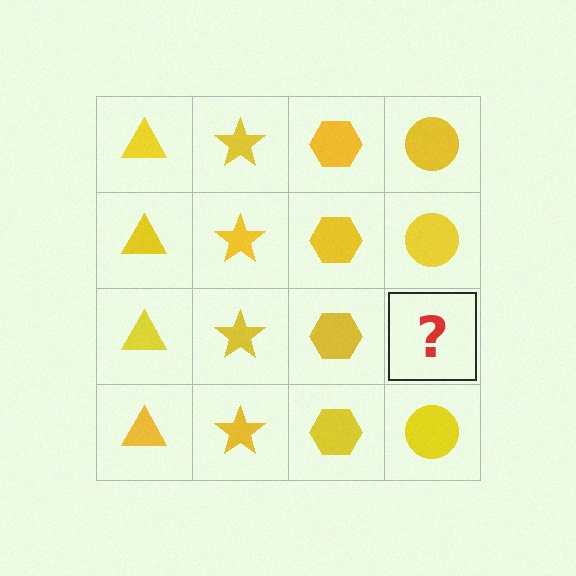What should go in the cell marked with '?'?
The missing cell should contain a yellow circle.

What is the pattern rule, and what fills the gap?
The rule is that each column has a consistent shape. The gap should be filled with a yellow circle.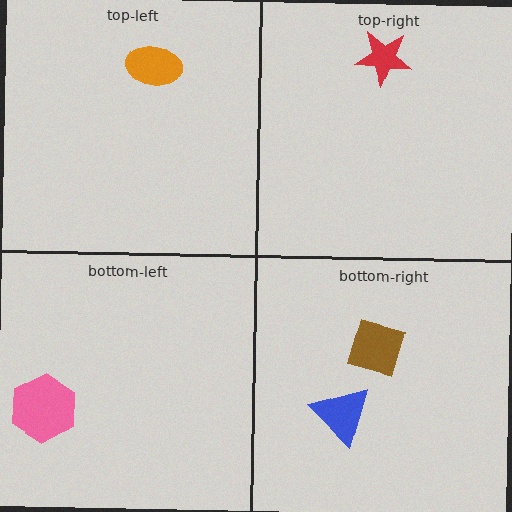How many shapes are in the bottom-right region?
2.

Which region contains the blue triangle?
The bottom-right region.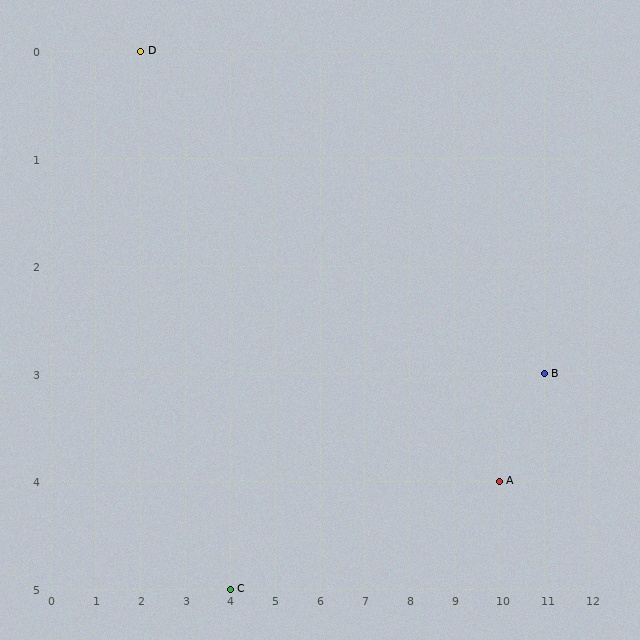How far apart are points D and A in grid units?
Points D and A are 8 columns and 4 rows apart (about 8.9 grid units diagonally).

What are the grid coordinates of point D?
Point D is at grid coordinates (2, 0).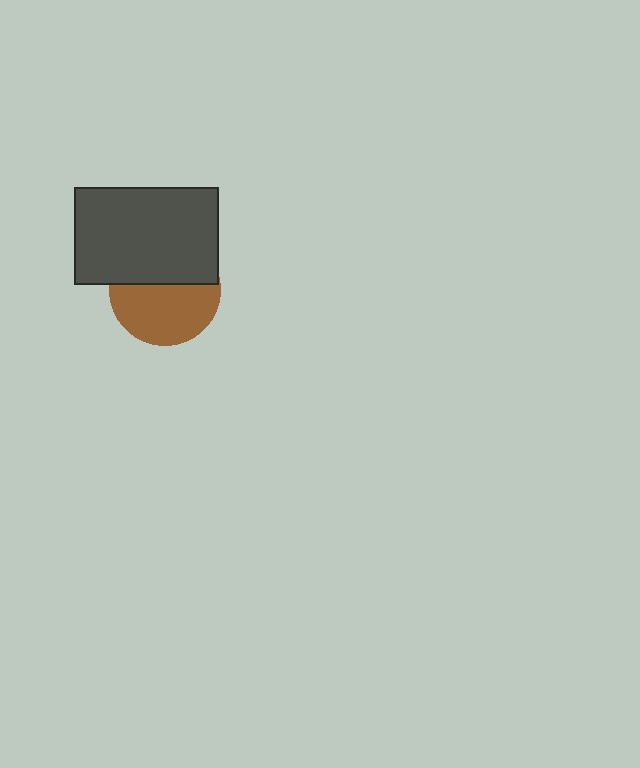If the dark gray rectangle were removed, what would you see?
You would see the complete brown circle.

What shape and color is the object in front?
The object in front is a dark gray rectangle.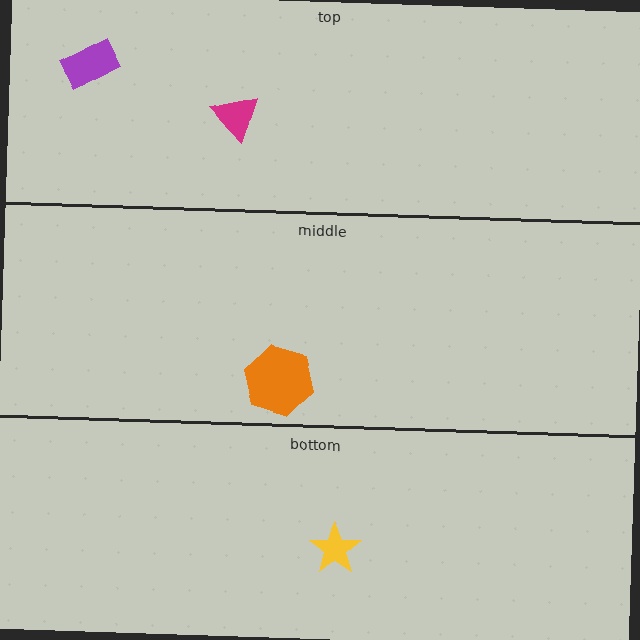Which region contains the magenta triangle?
The top region.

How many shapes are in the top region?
2.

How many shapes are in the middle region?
1.